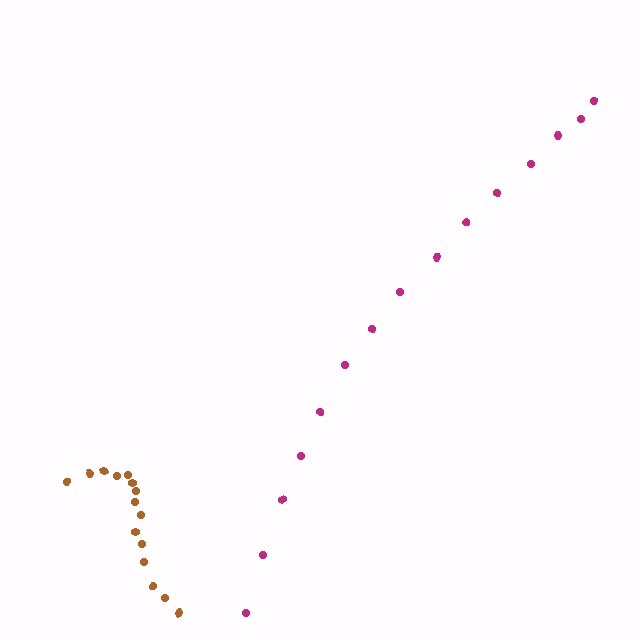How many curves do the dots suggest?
There are 2 distinct paths.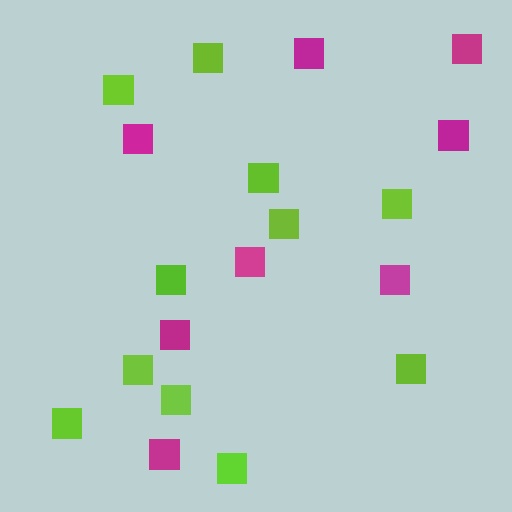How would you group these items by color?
There are 2 groups: one group of lime squares (11) and one group of magenta squares (8).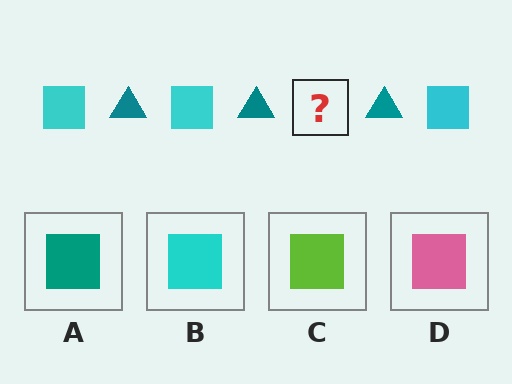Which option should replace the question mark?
Option B.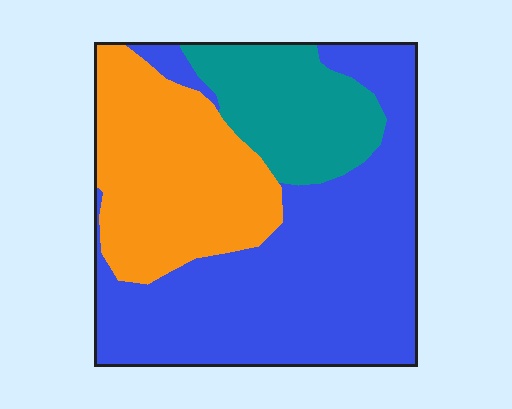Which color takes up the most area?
Blue, at roughly 55%.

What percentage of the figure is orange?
Orange covers about 30% of the figure.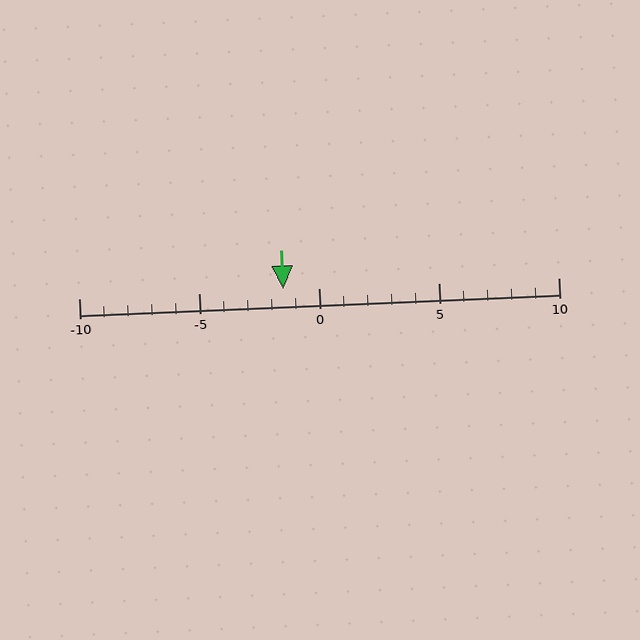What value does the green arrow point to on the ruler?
The green arrow points to approximately -2.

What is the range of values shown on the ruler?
The ruler shows values from -10 to 10.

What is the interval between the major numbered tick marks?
The major tick marks are spaced 5 units apart.